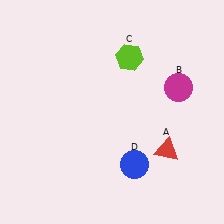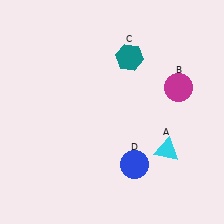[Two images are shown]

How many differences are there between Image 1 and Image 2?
There are 2 differences between the two images.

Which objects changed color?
A changed from red to cyan. C changed from lime to teal.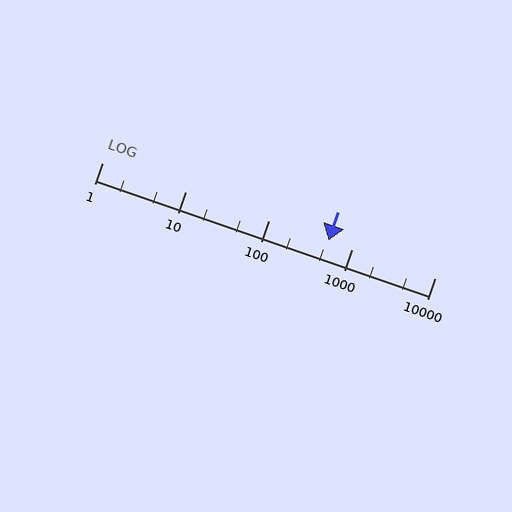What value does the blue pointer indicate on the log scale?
The pointer indicates approximately 530.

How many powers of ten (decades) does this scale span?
The scale spans 4 decades, from 1 to 10000.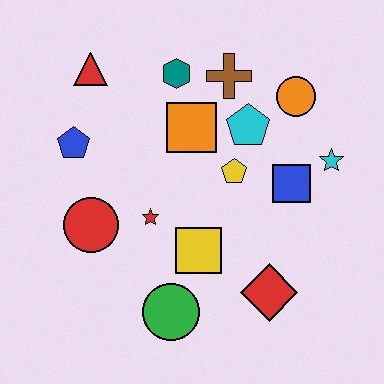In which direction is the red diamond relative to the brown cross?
The red diamond is below the brown cross.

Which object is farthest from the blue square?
The red triangle is farthest from the blue square.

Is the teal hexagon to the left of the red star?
No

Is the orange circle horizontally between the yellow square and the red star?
No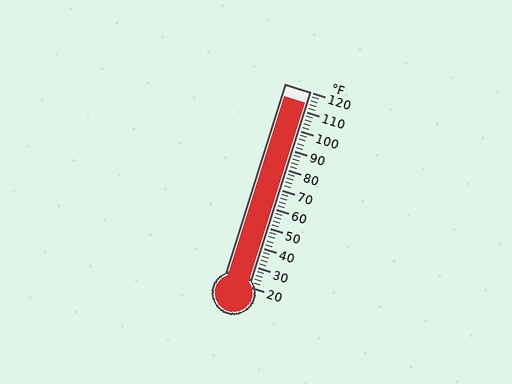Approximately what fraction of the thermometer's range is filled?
The thermometer is filled to approximately 95% of its range.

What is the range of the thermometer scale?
The thermometer scale ranges from 20°F to 120°F.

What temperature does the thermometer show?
The thermometer shows approximately 114°F.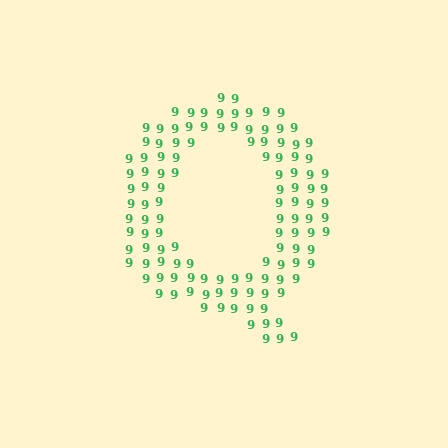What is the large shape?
The large shape is the letter Q.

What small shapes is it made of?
It is made of small digit 9's.